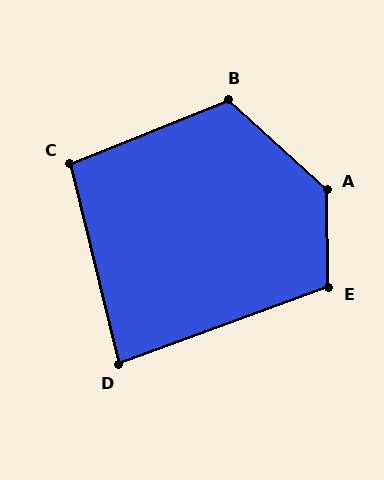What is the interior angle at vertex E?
Approximately 109 degrees (obtuse).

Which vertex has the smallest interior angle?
D, at approximately 84 degrees.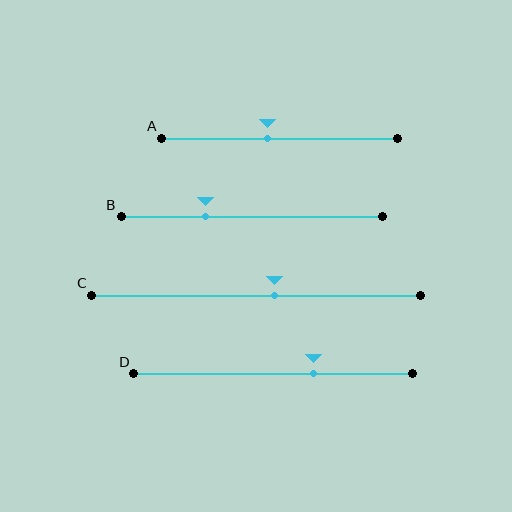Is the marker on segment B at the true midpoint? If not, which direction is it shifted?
No, the marker on segment B is shifted to the left by about 18% of the segment length.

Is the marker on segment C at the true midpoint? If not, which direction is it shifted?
No, the marker on segment C is shifted to the right by about 6% of the segment length.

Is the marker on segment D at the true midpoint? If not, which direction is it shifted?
No, the marker on segment D is shifted to the right by about 14% of the segment length.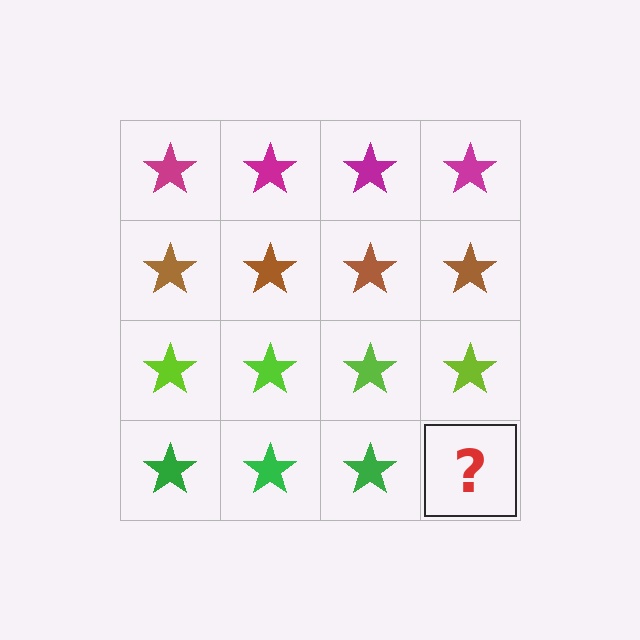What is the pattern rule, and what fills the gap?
The rule is that each row has a consistent color. The gap should be filled with a green star.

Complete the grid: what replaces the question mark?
The question mark should be replaced with a green star.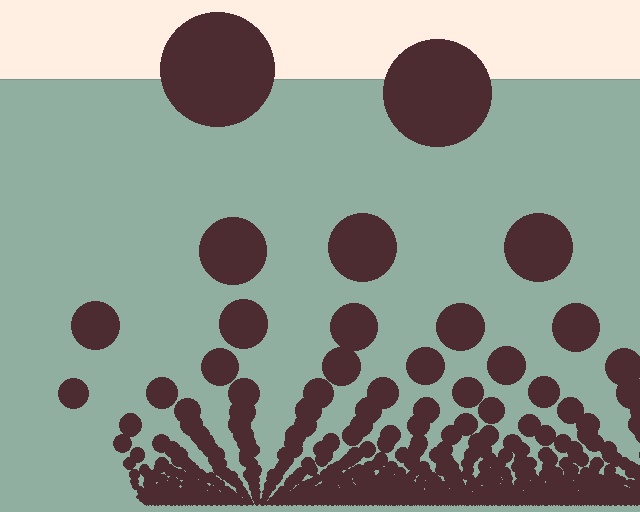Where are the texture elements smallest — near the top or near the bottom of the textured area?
Near the bottom.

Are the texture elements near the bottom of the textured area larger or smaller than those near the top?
Smaller. The gradient is inverted — elements near the bottom are smaller and denser.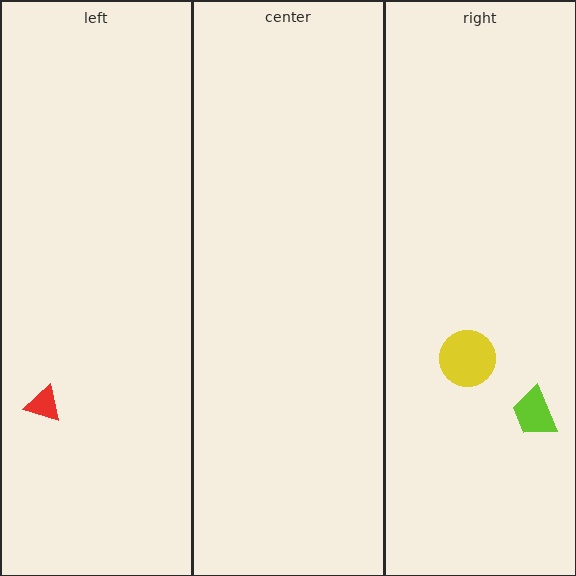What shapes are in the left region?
The red triangle.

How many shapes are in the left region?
1.